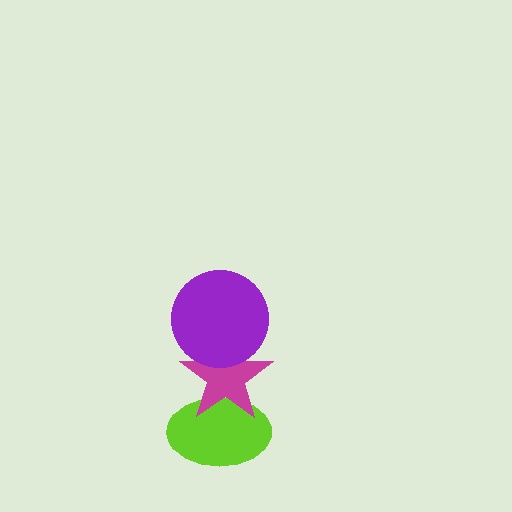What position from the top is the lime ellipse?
The lime ellipse is 3rd from the top.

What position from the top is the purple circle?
The purple circle is 1st from the top.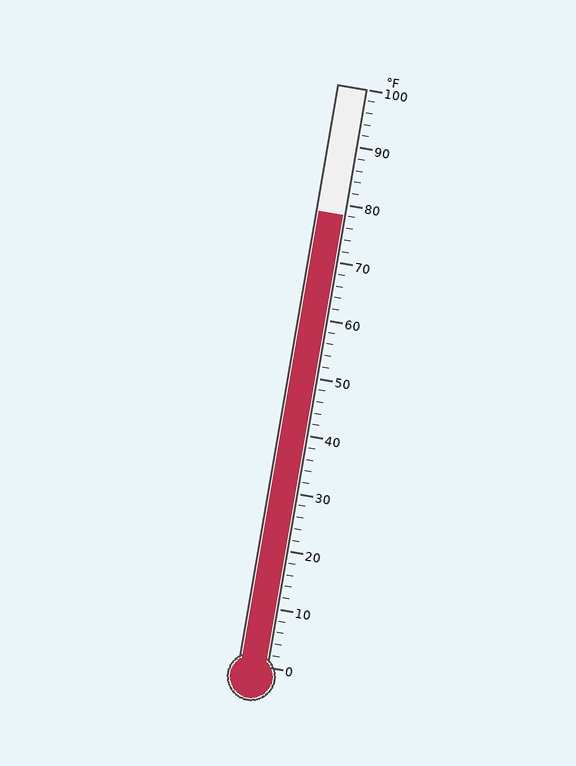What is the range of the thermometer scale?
The thermometer scale ranges from 0°F to 100°F.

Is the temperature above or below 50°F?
The temperature is above 50°F.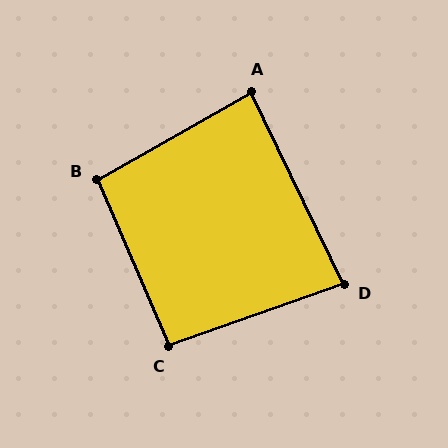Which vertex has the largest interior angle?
B, at approximately 96 degrees.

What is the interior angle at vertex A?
Approximately 86 degrees (approximately right).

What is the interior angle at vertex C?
Approximately 94 degrees (approximately right).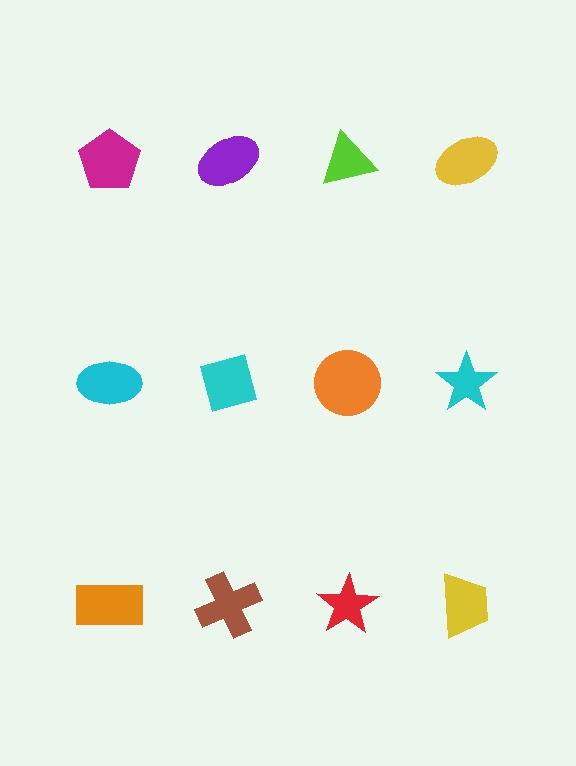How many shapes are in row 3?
4 shapes.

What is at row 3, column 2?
A brown cross.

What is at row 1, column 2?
A purple ellipse.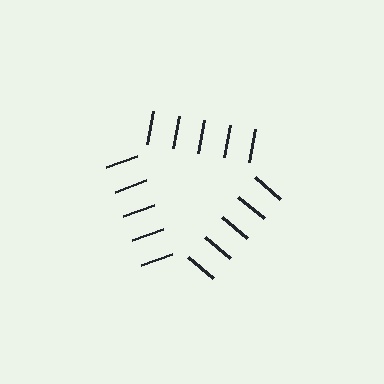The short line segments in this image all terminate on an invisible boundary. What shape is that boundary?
An illusory triangle — the line segments terminate on its edges but no continuous stroke is drawn.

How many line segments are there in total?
15 — 5 along each of the 3 edges.